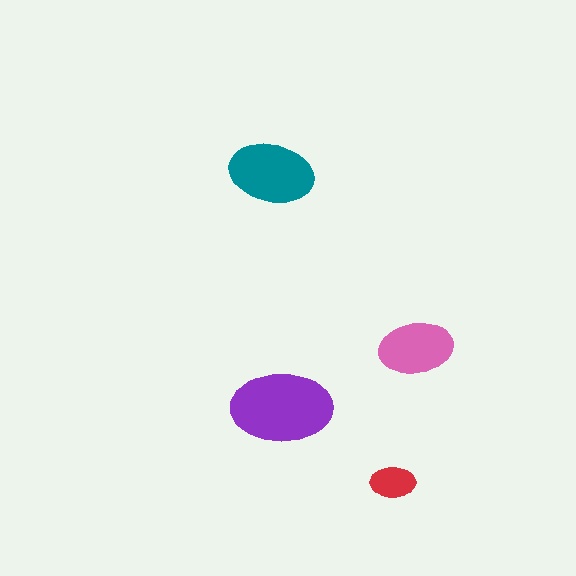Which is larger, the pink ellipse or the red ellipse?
The pink one.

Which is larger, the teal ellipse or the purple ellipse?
The purple one.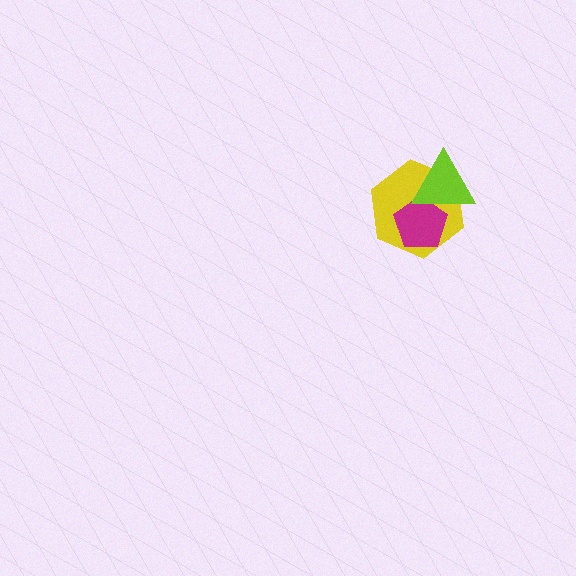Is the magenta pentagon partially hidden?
Yes, it is partially covered by another shape.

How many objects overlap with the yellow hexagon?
2 objects overlap with the yellow hexagon.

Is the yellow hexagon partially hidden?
Yes, it is partially covered by another shape.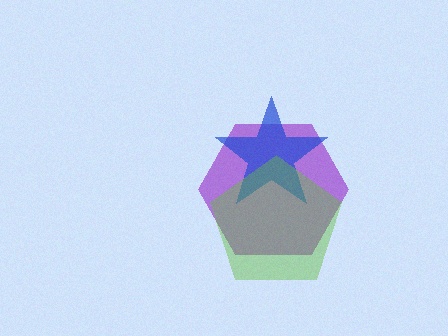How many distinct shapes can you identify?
There are 3 distinct shapes: a purple hexagon, a blue star, a lime pentagon.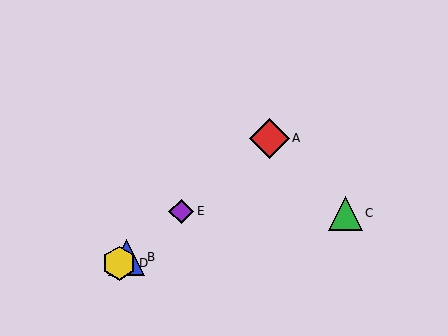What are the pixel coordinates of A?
Object A is at (269, 138).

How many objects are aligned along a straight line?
4 objects (A, B, D, E) are aligned along a straight line.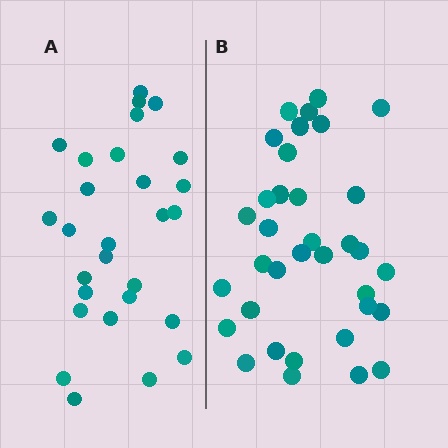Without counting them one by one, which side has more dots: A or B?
Region B (the right region) has more dots.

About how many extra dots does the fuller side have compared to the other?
Region B has roughly 8 or so more dots than region A.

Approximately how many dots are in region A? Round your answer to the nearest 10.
About 30 dots. (The exact count is 28, which rounds to 30.)